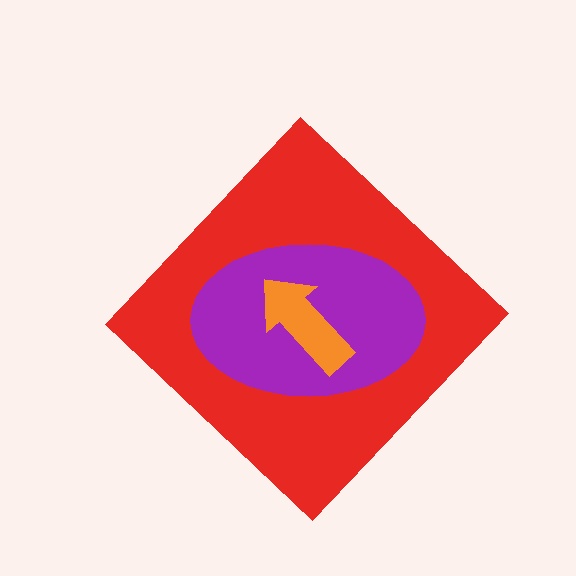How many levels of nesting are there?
3.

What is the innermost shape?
The orange arrow.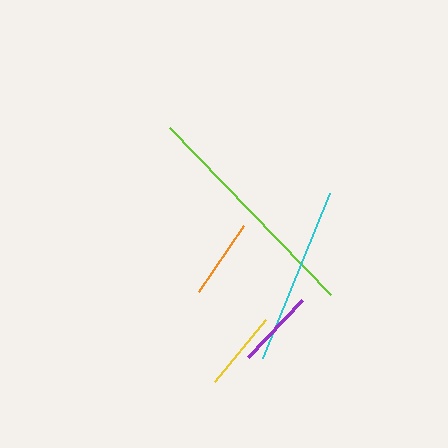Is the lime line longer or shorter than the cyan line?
The lime line is longer than the cyan line.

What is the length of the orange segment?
The orange segment is approximately 80 pixels long.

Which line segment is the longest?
The lime line is the longest at approximately 232 pixels.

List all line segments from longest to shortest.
From longest to shortest: lime, cyan, orange, yellow, purple.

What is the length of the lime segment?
The lime segment is approximately 232 pixels long.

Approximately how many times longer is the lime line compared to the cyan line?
The lime line is approximately 1.3 times the length of the cyan line.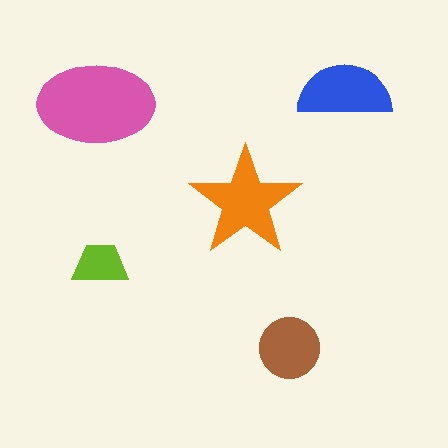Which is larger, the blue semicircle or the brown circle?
The blue semicircle.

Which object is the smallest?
The lime trapezoid.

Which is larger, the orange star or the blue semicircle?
The orange star.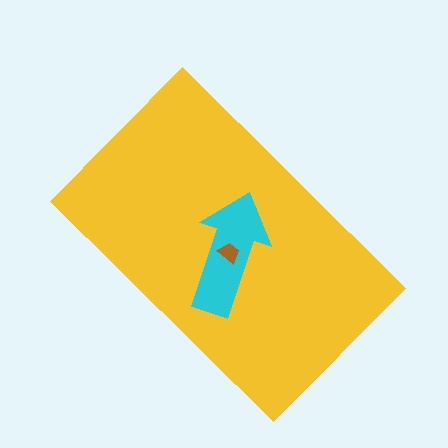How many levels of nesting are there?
3.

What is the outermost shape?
The yellow rectangle.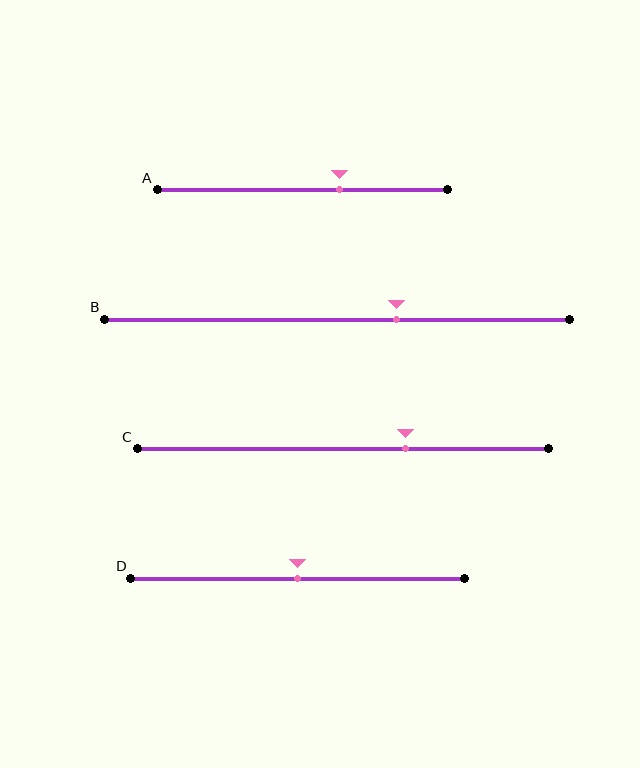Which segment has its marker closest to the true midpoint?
Segment D has its marker closest to the true midpoint.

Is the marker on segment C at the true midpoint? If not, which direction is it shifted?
No, the marker on segment C is shifted to the right by about 15% of the segment length.